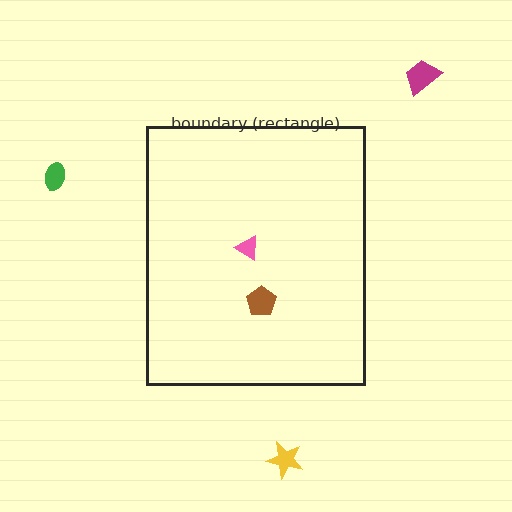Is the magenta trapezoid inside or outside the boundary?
Outside.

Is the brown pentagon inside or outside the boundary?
Inside.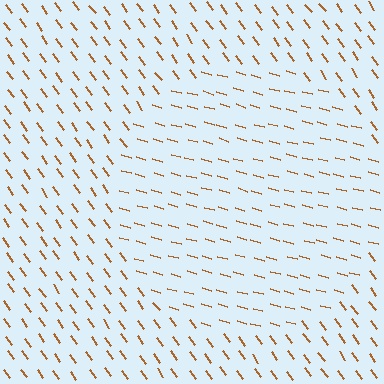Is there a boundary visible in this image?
Yes, there is a texture boundary formed by a change in line orientation.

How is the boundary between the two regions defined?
The boundary is defined purely by a change in line orientation (approximately 38 degrees difference). All lines are the same color and thickness.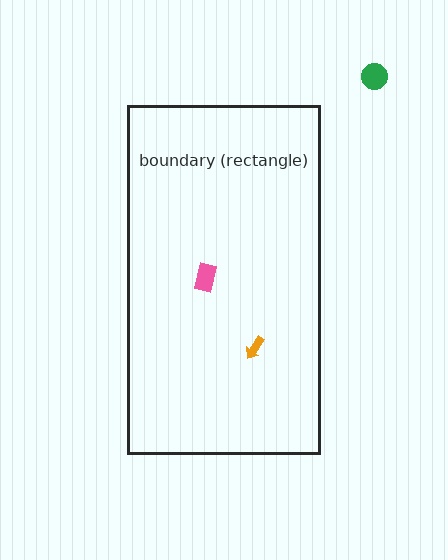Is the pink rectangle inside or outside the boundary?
Inside.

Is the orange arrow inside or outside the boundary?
Inside.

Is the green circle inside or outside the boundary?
Outside.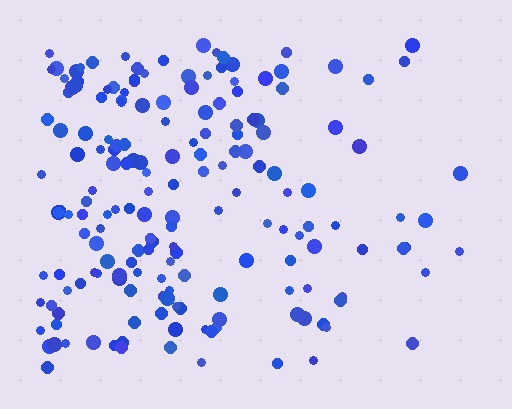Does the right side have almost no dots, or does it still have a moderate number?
Still a moderate number, just noticeably fewer than the left.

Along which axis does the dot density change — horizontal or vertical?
Horizontal.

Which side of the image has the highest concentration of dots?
The left.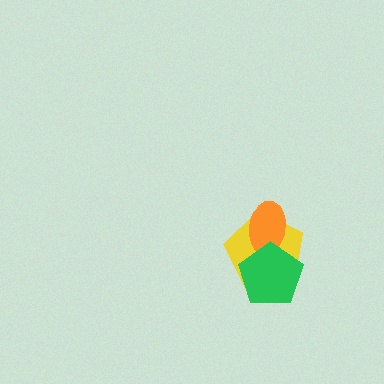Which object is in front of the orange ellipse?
The green pentagon is in front of the orange ellipse.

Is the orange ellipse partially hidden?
Yes, it is partially covered by another shape.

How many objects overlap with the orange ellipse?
2 objects overlap with the orange ellipse.